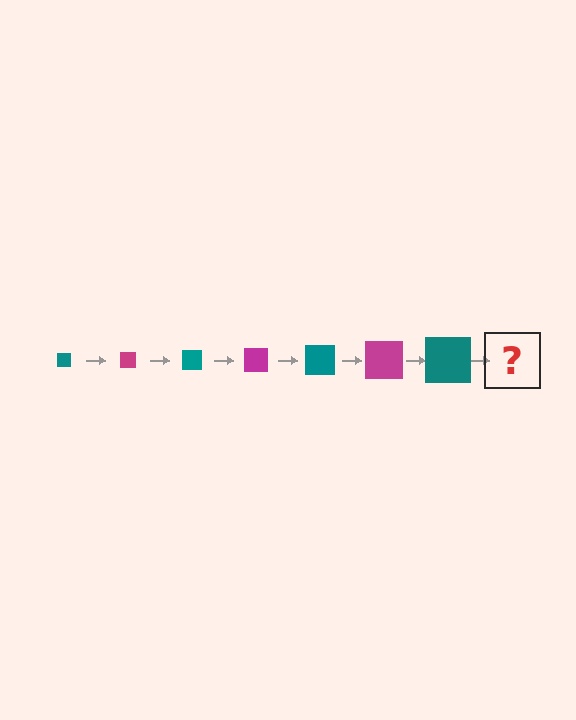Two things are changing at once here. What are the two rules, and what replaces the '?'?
The two rules are that the square grows larger each step and the color cycles through teal and magenta. The '?' should be a magenta square, larger than the previous one.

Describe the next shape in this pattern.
It should be a magenta square, larger than the previous one.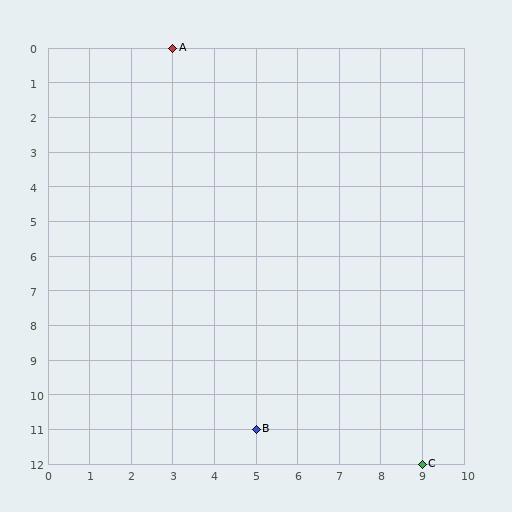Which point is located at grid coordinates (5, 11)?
Point B is at (5, 11).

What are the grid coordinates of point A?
Point A is at grid coordinates (3, 0).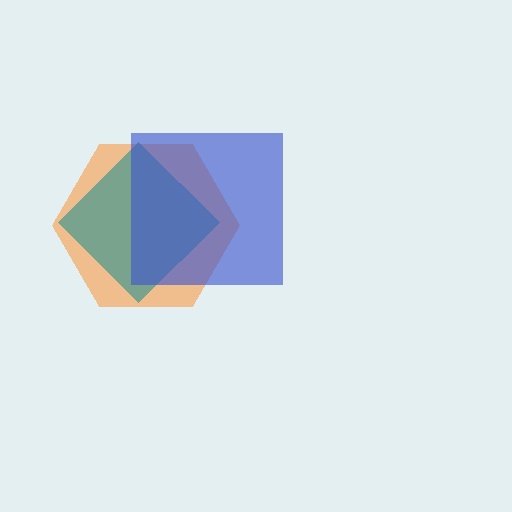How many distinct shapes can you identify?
There are 3 distinct shapes: an orange hexagon, a teal diamond, a blue square.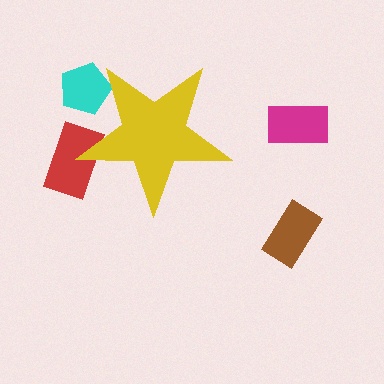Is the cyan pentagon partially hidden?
Yes, the cyan pentagon is partially hidden behind the yellow star.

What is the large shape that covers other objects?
A yellow star.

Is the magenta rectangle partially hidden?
No, the magenta rectangle is fully visible.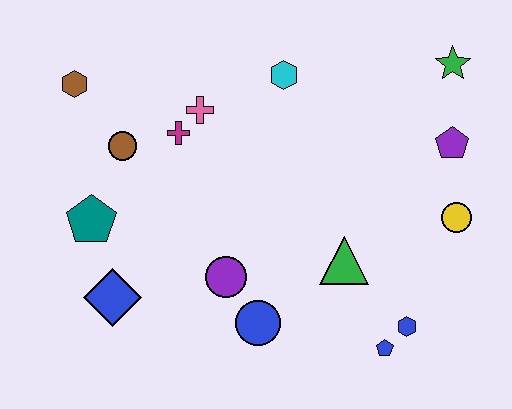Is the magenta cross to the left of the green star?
Yes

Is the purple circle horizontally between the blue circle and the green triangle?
No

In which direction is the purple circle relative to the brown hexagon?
The purple circle is below the brown hexagon.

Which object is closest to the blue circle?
The purple circle is closest to the blue circle.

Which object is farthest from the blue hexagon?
The brown hexagon is farthest from the blue hexagon.